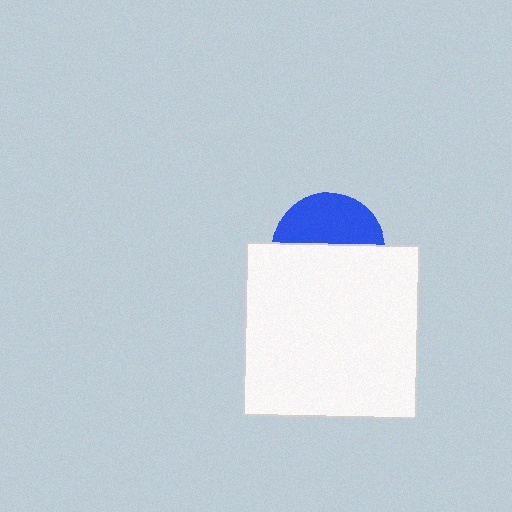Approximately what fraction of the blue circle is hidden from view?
Roughly 57% of the blue circle is hidden behind the white square.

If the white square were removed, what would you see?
You would see the complete blue circle.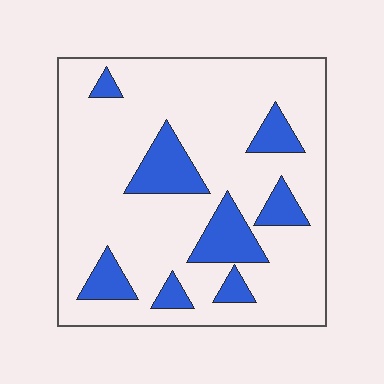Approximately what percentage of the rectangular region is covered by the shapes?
Approximately 20%.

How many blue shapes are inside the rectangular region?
8.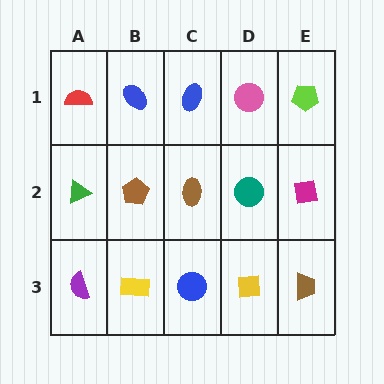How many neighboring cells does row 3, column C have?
3.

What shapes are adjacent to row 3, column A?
A green triangle (row 2, column A), a yellow rectangle (row 3, column B).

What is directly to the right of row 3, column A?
A yellow rectangle.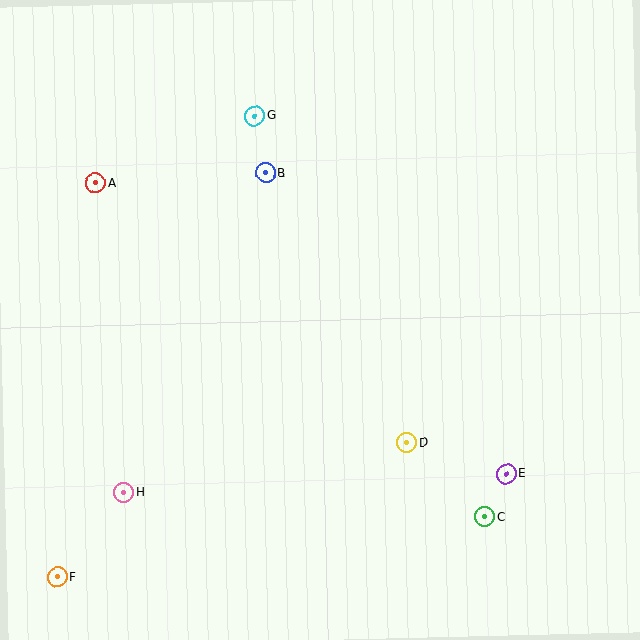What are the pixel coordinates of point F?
Point F is at (57, 577).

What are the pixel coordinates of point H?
Point H is at (124, 492).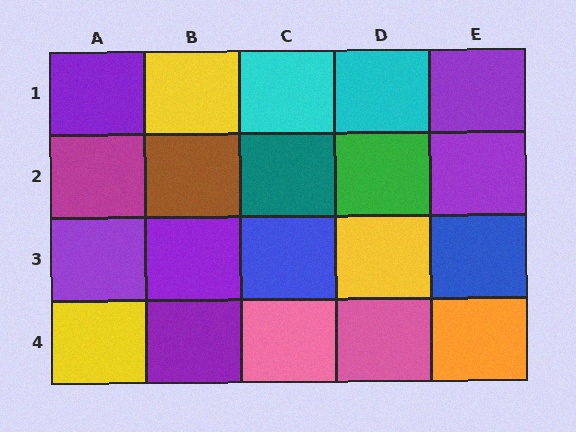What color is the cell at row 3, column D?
Yellow.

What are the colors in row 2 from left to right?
Magenta, brown, teal, green, purple.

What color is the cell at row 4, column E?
Orange.